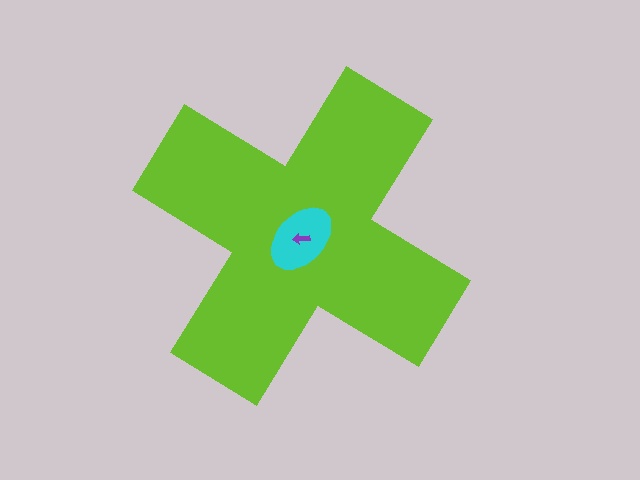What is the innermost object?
The purple arrow.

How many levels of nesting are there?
3.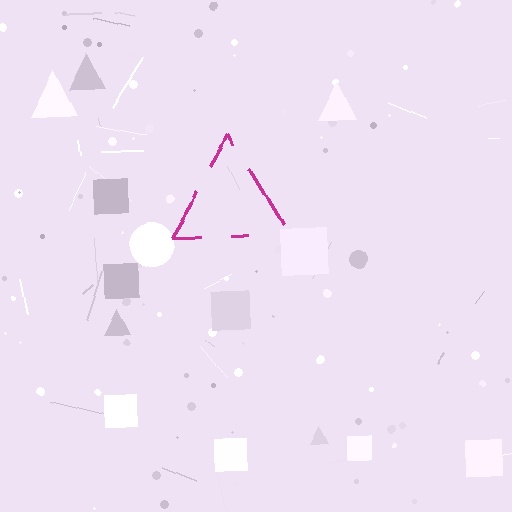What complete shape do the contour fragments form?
The contour fragments form a triangle.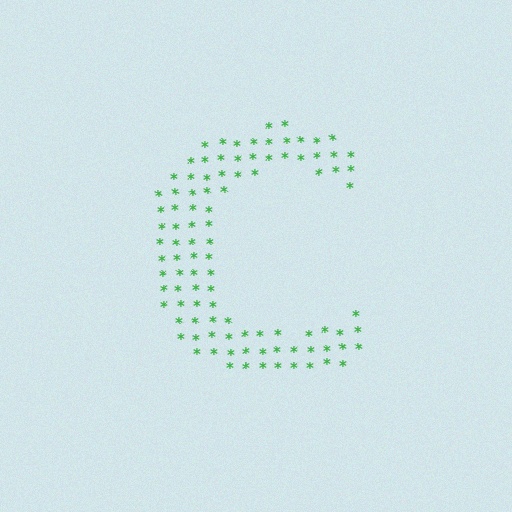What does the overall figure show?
The overall figure shows the letter C.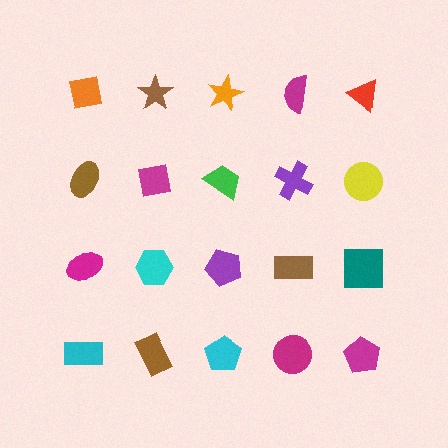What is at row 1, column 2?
A brown star.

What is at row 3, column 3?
A purple pentagon.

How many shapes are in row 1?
5 shapes.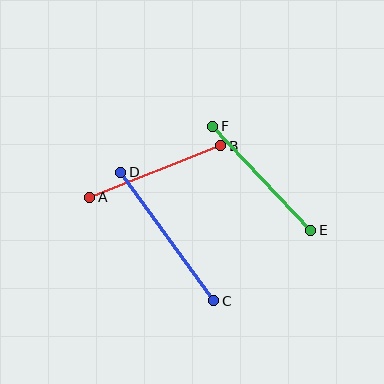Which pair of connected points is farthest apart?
Points C and D are farthest apart.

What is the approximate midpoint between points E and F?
The midpoint is at approximately (262, 178) pixels.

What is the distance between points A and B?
The distance is approximately 141 pixels.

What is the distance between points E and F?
The distance is approximately 143 pixels.